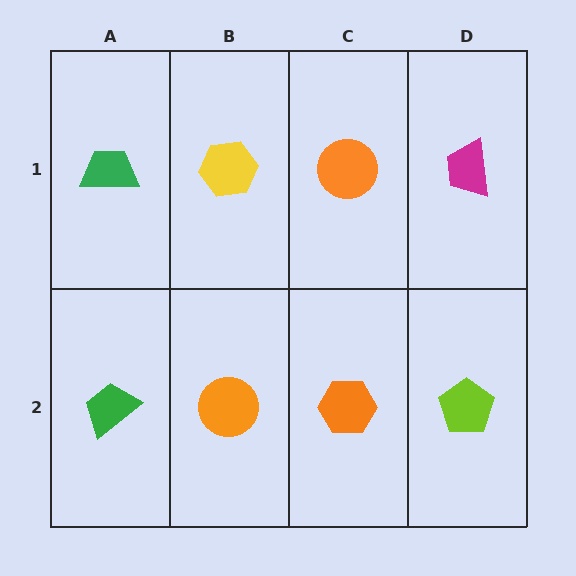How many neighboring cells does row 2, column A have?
2.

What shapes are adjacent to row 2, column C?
An orange circle (row 1, column C), an orange circle (row 2, column B), a lime pentagon (row 2, column D).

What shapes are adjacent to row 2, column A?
A green trapezoid (row 1, column A), an orange circle (row 2, column B).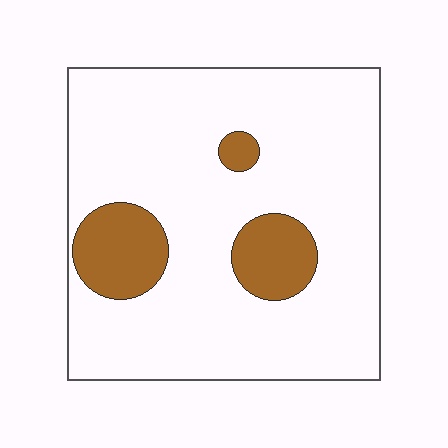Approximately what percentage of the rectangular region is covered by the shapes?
Approximately 15%.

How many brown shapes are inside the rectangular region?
3.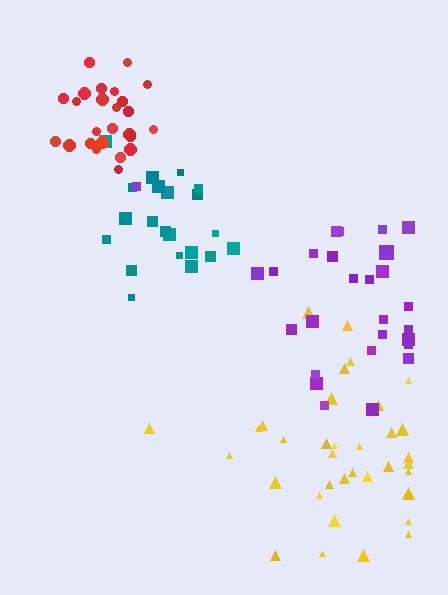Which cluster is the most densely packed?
Red.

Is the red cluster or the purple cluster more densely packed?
Red.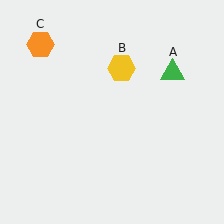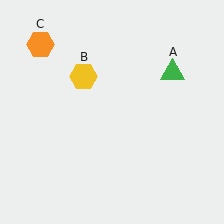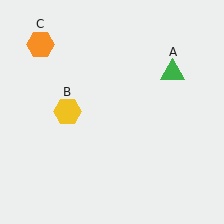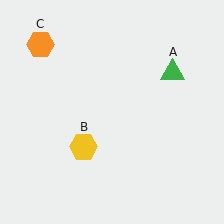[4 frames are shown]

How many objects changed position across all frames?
1 object changed position: yellow hexagon (object B).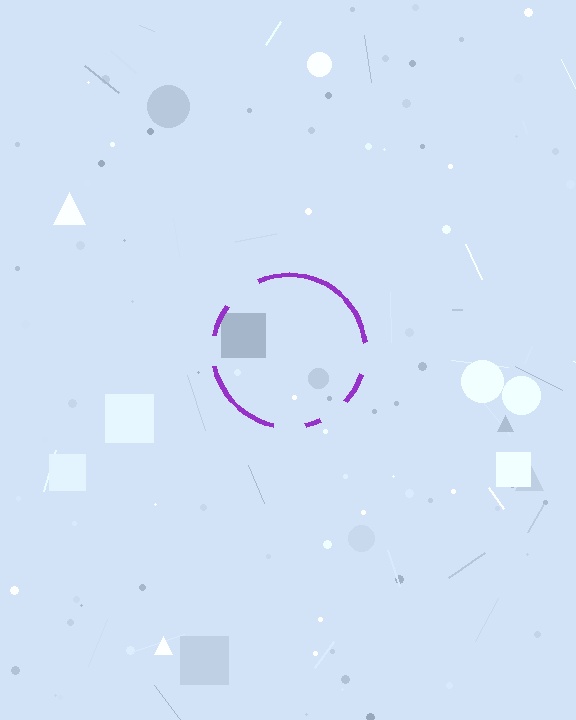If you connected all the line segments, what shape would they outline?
They would outline a circle.